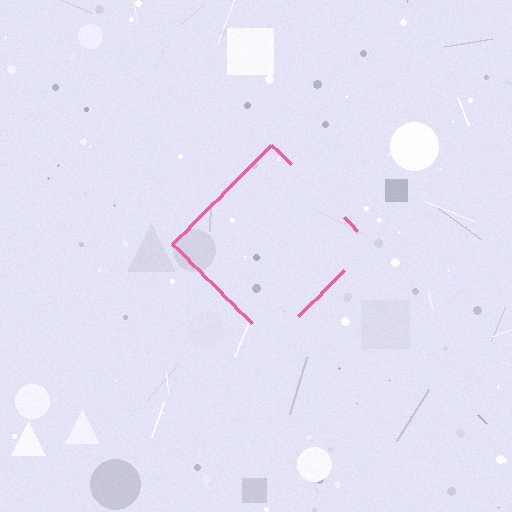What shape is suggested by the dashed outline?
The dashed outline suggests a diamond.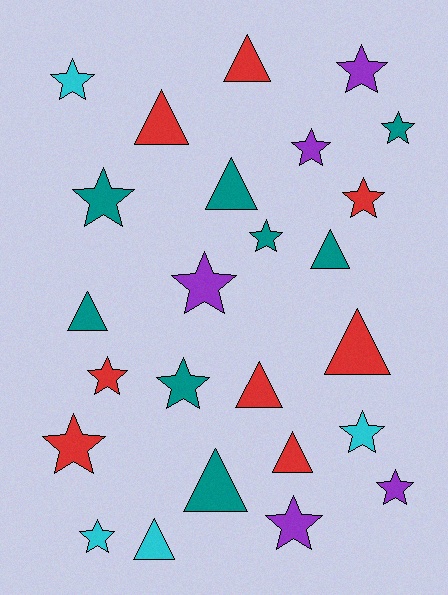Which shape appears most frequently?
Star, with 15 objects.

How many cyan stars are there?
There are 3 cyan stars.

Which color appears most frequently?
Teal, with 8 objects.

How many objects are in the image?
There are 25 objects.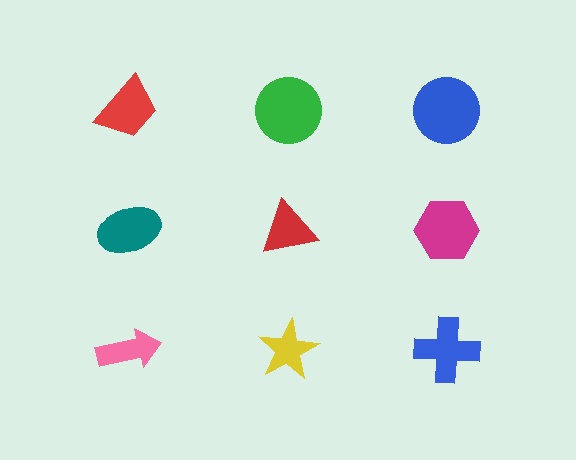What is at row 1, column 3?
A blue circle.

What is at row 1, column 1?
A red trapezoid.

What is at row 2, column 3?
A magenta hexagon.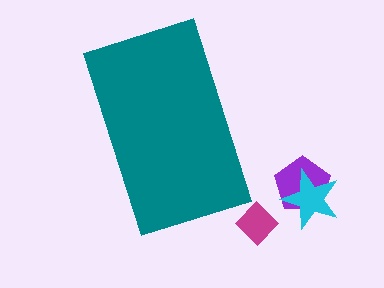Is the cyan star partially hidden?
No, the cyan star is fully visible.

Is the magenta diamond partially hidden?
No, the magenta diamond is fully visible.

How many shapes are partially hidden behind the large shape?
0 shapes are partially hidden.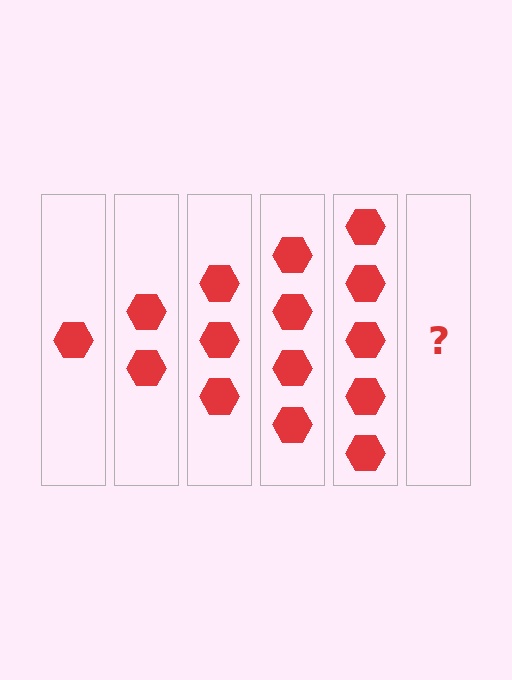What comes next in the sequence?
The next element should be 6 hexagons.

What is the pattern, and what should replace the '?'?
The pattern is that each step adds one more hexagon. The '?' should be 6 hexagons.